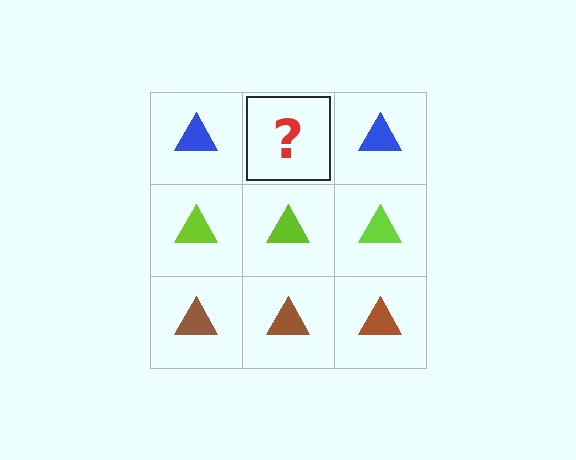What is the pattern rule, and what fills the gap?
The rule is that each row has a consistent color. The gap should be filled with a blue triangle.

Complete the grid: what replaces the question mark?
The question mark should be replaced with a blue triangle.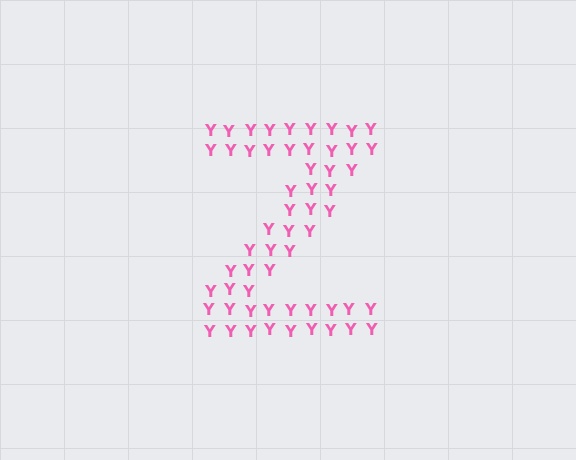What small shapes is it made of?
It is made of small letter Y's.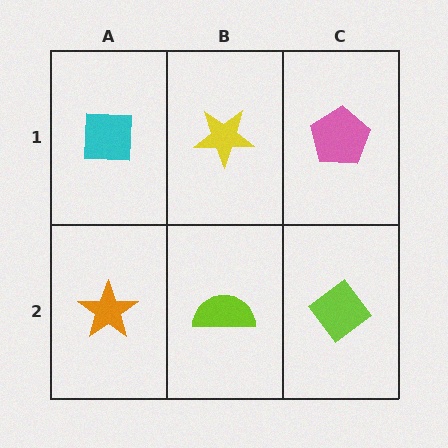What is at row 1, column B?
A yellow star.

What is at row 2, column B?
A lime semicircle.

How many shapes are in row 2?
3 shapes.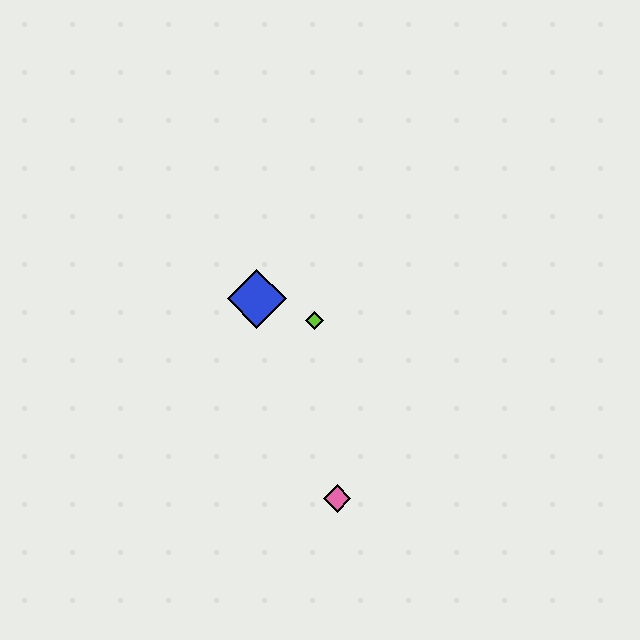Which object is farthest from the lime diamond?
The pink diamond is farthest from the lime diamond.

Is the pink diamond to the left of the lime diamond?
No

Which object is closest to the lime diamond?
The blue diamond is closest to the lime diamond.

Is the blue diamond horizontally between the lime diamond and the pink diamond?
No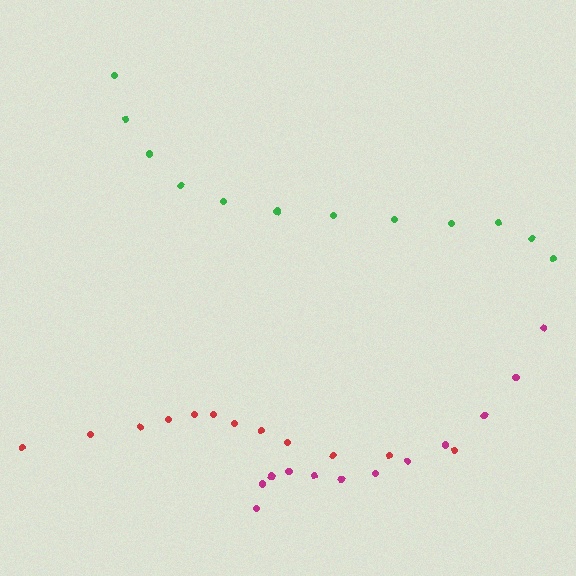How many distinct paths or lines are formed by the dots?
There are 3 distinct paths.